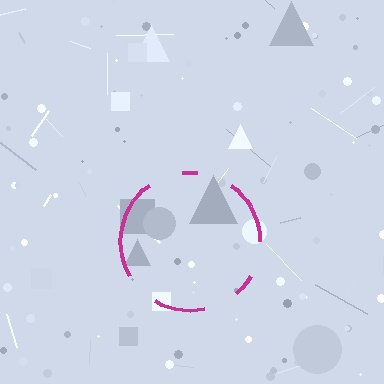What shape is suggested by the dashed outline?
The dashed outline suggests a circle.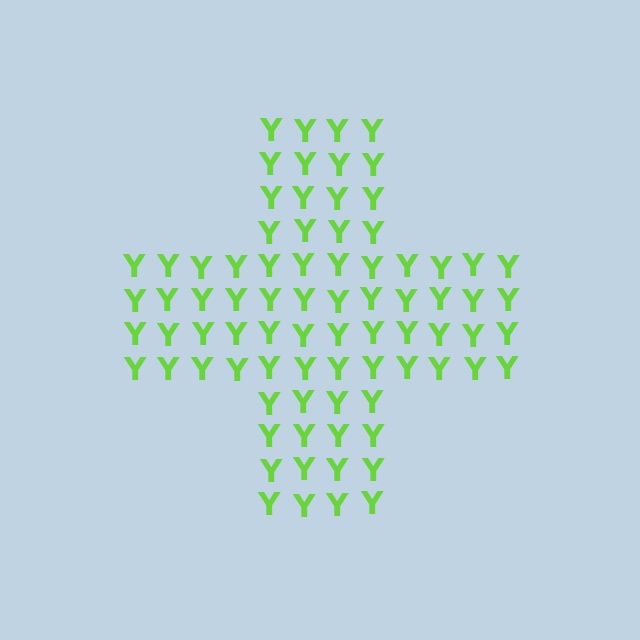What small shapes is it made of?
It is made of small letter Y's.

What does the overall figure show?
The overall figure shows a cross.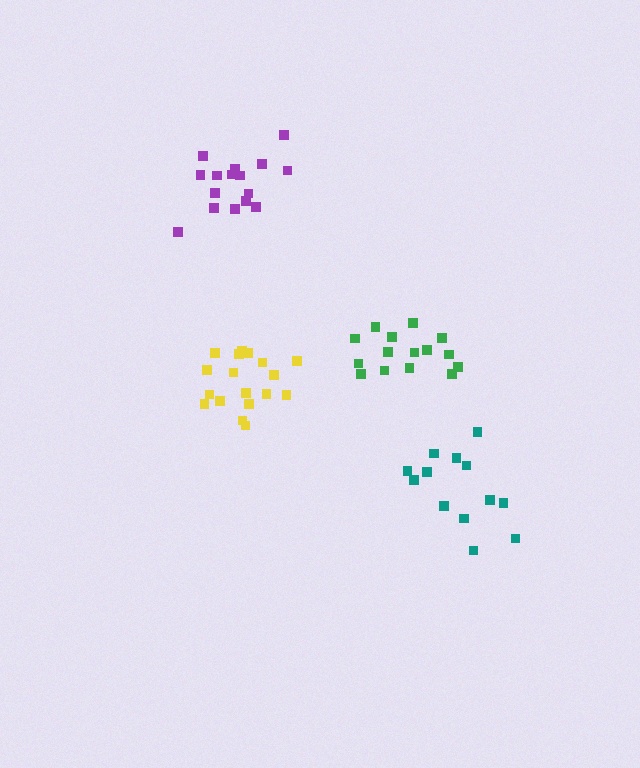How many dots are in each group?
Group 1: 16 dots, Group 2: 15 dots, Group 3: 13 dots, Group 4: 18 dots (62 total).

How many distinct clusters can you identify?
There are 4 distinct clusters.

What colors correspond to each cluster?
The clusters are colored: purple, green, teal, yellow.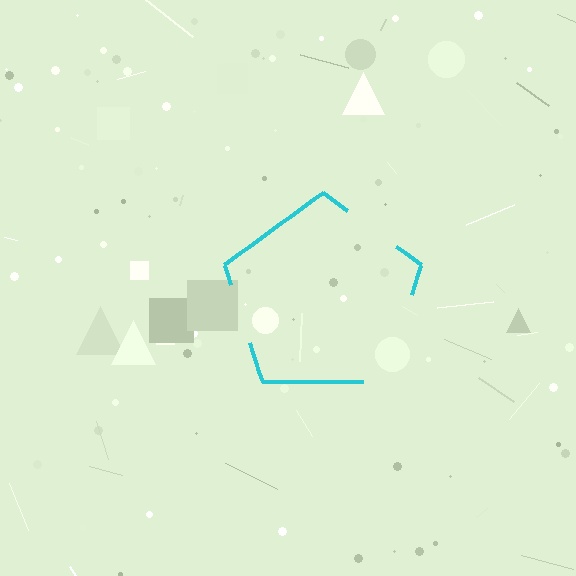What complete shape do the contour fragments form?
The contour fragments form a pentagon.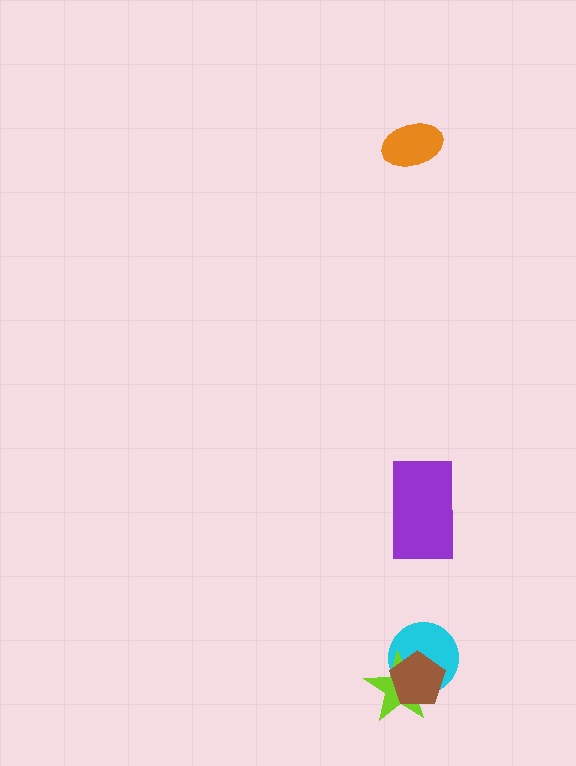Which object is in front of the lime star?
The brown pentagon is in front of the lime star.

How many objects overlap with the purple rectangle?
0 objects overlap with the purple rectangle.